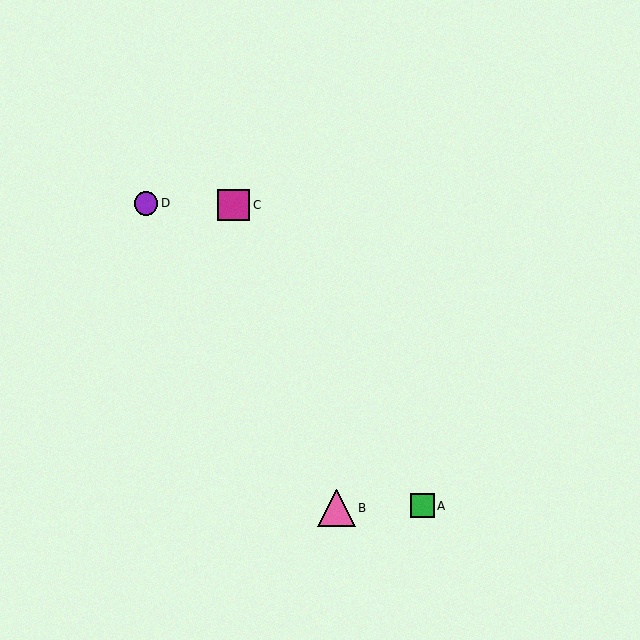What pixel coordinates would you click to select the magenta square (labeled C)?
Click at (234, 205) to select the magenta square C.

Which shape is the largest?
The pink triangle (labeled B) is the largest.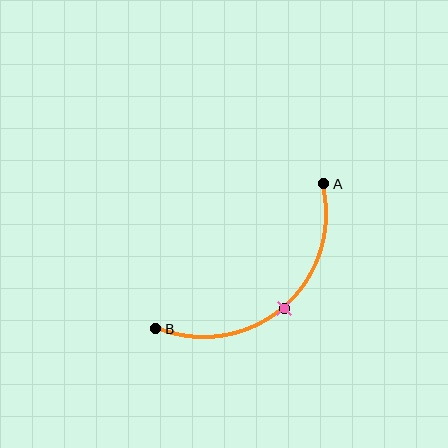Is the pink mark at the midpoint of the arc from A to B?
Yes. The pink mark lies on the arc at equal arc-length from both A and B — it is the arc midpoint.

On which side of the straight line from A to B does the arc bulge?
The arc bulges below and to the right of the straight line connecting A and B.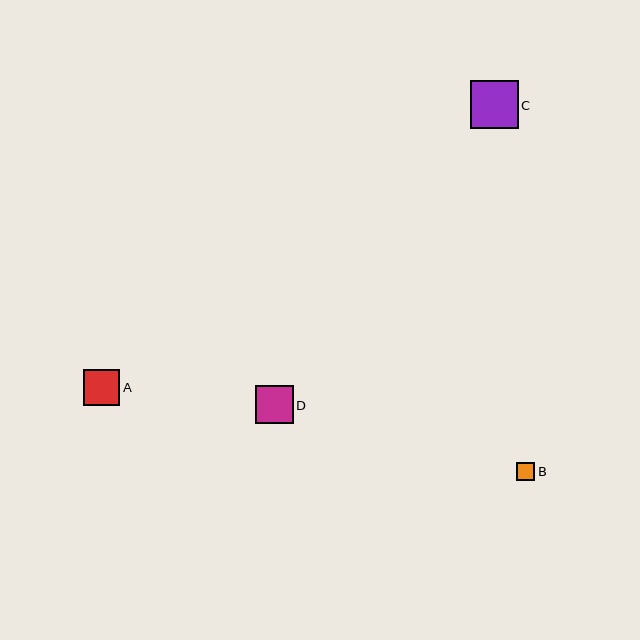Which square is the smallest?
Square B is the smallest with a size of approximately 18 pixels.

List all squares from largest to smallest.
From largest to smallest: C, D, A, B.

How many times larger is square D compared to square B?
Square D is approximately 2.1 times the size of square B.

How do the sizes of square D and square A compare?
Square D and square A are approximately the same size.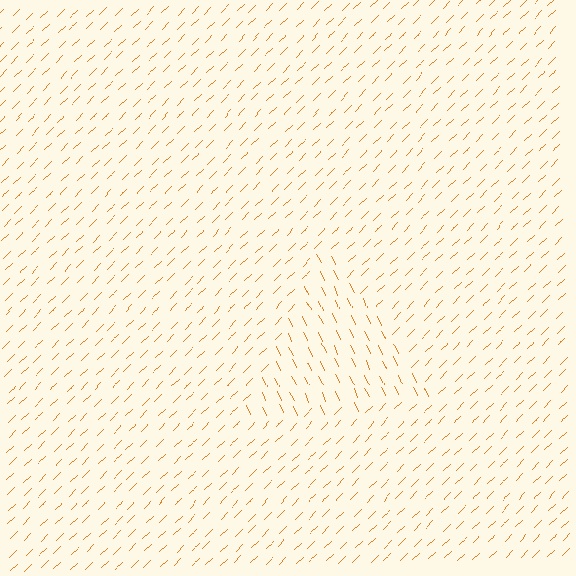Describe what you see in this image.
The image is filled with small orange line segments. A triangle region in the image has lines oriented differently from the surrounding lines, creating a visible texture boundary.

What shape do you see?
I see a triangle.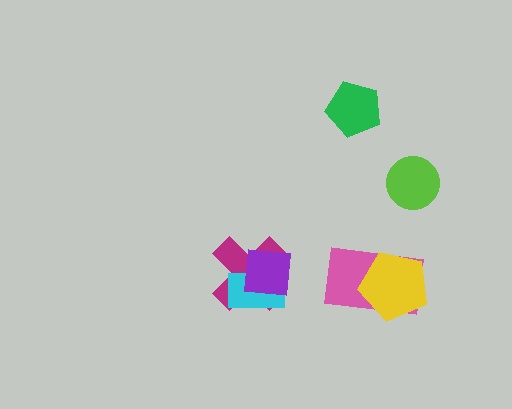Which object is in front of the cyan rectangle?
The purple square is in front of the cyan rectangle.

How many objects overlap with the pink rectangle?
1 object overlaps with the pink rectangle.